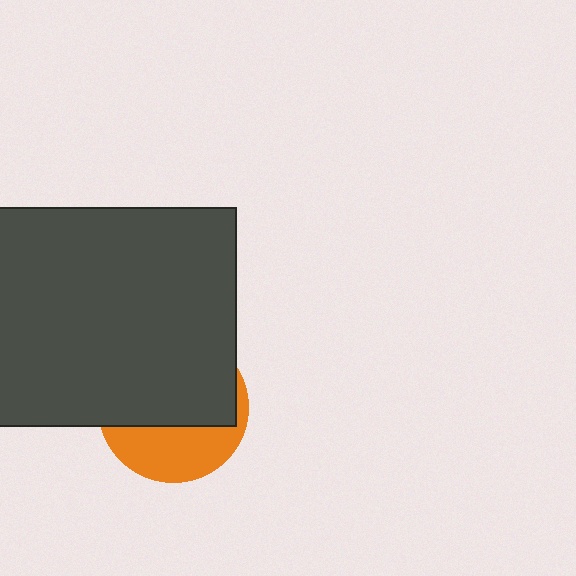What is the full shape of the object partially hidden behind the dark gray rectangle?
The partially hidden object is an orange circle.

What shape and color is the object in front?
The object in front is a dark gray rectangle.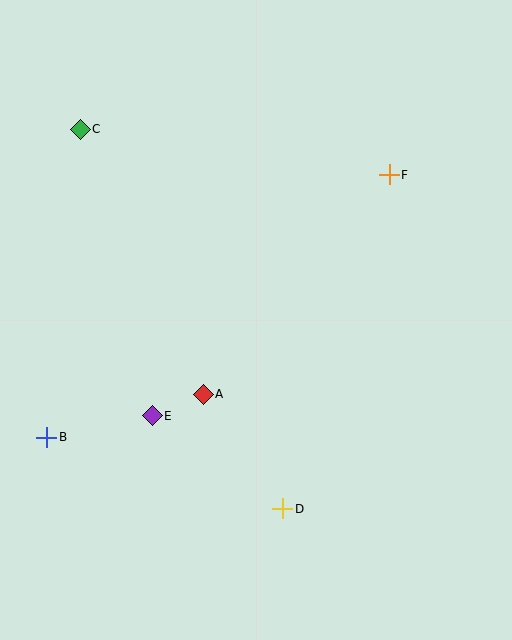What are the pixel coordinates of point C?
Point C is at (80, 129).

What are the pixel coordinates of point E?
Point E is at (152, 416).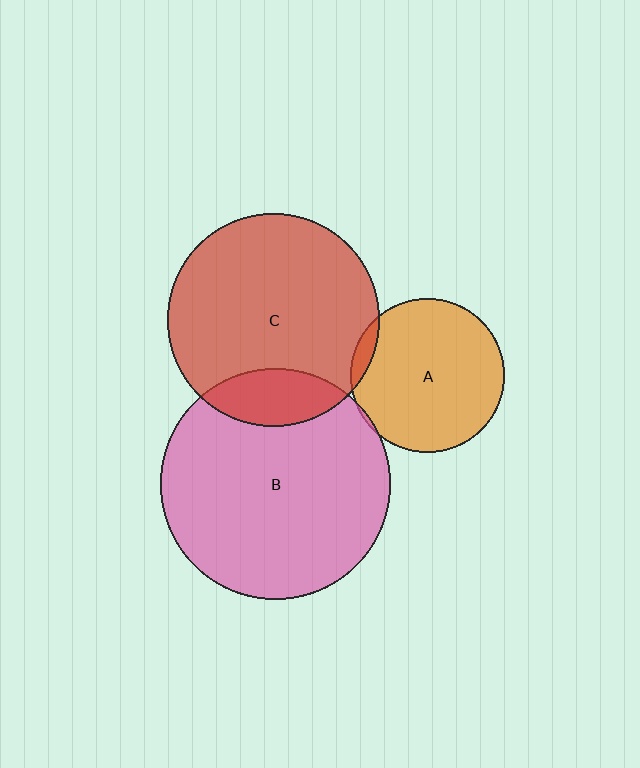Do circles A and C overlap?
Yes.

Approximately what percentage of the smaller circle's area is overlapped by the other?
Approximately 5%.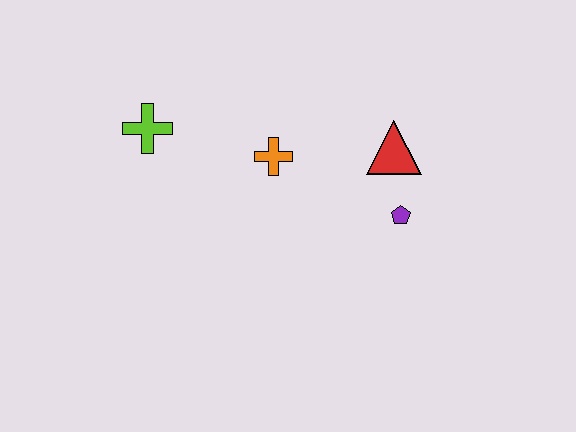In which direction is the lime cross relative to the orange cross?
The lime cross is to the left of the orange cross.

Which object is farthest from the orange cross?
The purple pentagon is farthest from the orange cross.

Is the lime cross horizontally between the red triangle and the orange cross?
No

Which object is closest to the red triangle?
The purple pentagon is closest to the red triangle.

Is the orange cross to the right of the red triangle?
No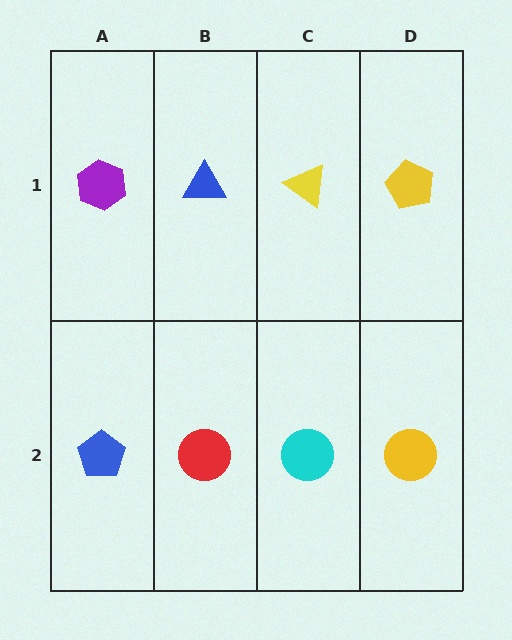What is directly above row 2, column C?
A yellow triangle.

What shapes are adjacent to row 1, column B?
A red circle (row 2, column B), a purple hexagon (row 1, column A), a yellow triangle (row 1, column C).